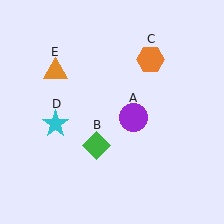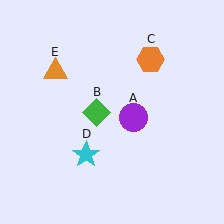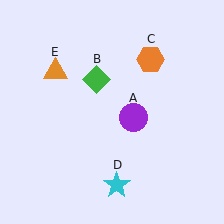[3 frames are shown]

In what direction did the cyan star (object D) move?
The cyan star (object D) moved down and to the right.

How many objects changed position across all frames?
2 objects changed position: green diamond (object B), cyan star (object D).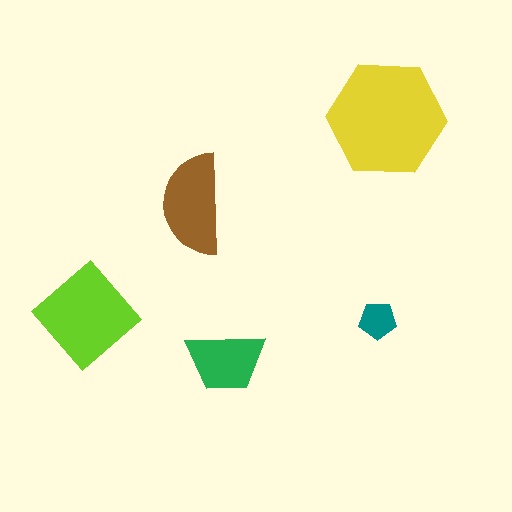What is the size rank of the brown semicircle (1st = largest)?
3rd.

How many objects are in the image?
There are 5 objects in the image.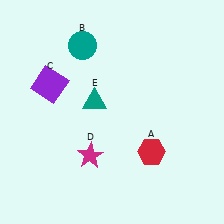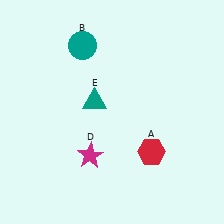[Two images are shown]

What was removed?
The purple square (C) was removed in Image 2.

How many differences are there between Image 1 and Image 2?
There is 1 difference between the two images.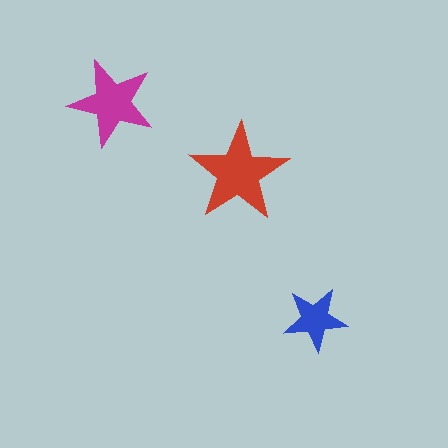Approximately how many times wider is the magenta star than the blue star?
About 1.5 times wider.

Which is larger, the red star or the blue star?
The red one.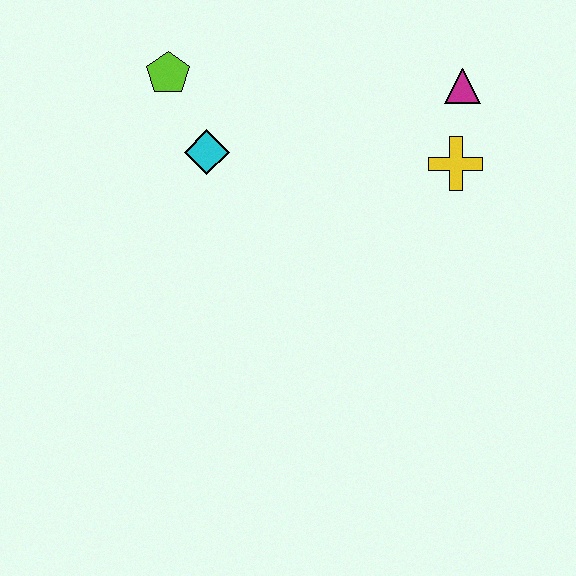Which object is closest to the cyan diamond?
The lime pentagon is closest to the cyan diamond.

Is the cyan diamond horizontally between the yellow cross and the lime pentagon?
Yes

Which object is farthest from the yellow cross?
The lime pentagon is farthest from the yellow cross.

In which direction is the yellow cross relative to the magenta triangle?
The yellow cross is below the magenta triangle.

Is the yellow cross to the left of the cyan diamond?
No